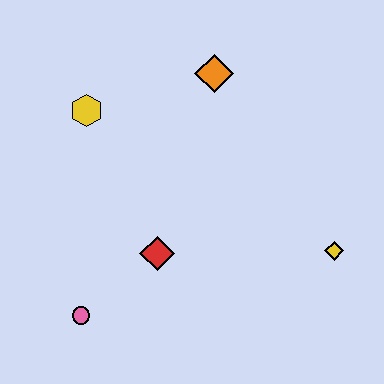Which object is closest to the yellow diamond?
The red diamond is closest to the yellow diamond.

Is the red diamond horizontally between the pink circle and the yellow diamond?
Yes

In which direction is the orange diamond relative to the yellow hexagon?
The orange diamond is to the right of the yellow hexagon.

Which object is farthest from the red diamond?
The orange diamond is farthest from the red diamond.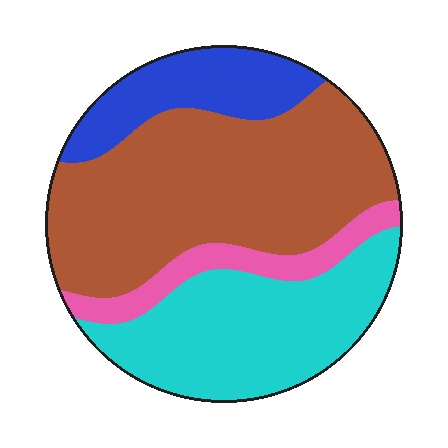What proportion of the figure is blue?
Blue covers around 15% of the figure.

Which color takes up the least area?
Pink, at roughly 10%.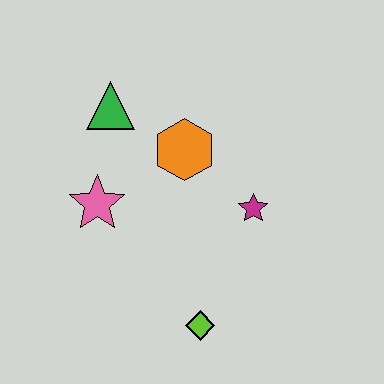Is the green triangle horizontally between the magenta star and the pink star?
Yes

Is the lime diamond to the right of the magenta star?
No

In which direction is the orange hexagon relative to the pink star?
The orange hexagon is to the right of the pink star.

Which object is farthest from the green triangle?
The lime diamond is farthest from the green triangle.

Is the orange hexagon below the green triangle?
Yes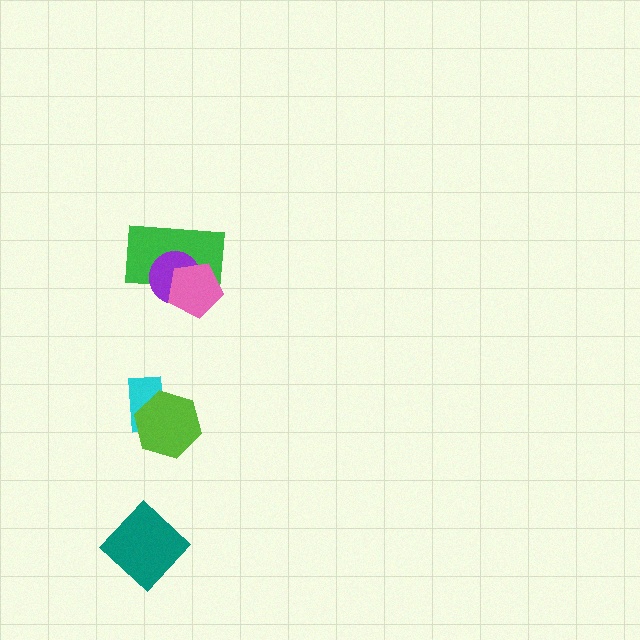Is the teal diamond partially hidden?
No, no other shape covers it.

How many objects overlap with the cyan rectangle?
1 object overlaps with the cyan rectangle.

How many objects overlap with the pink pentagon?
2 objects overlap with the pink pentagon.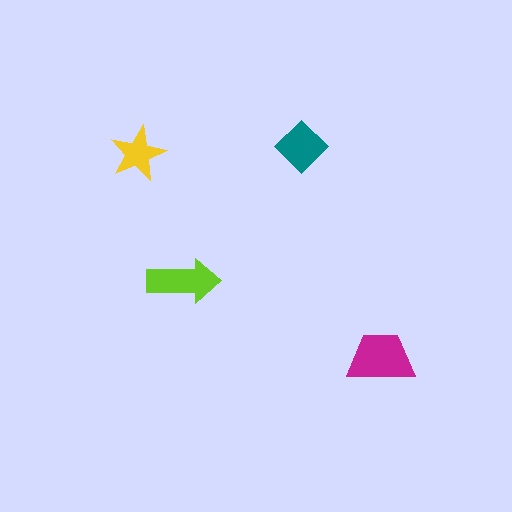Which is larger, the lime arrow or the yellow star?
The lime arrow.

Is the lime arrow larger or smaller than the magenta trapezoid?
Smaller.